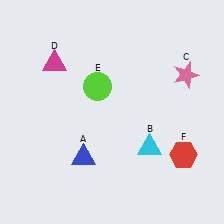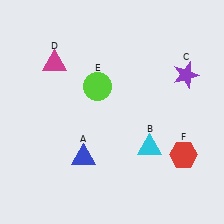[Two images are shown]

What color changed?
The star (C) changed from pink in Image 1 to purple in Image 2.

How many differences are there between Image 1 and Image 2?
There is 1 difference between the two images.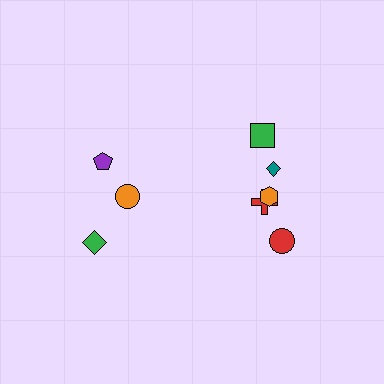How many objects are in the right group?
There are 5 objects.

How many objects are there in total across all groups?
There are 8 objects.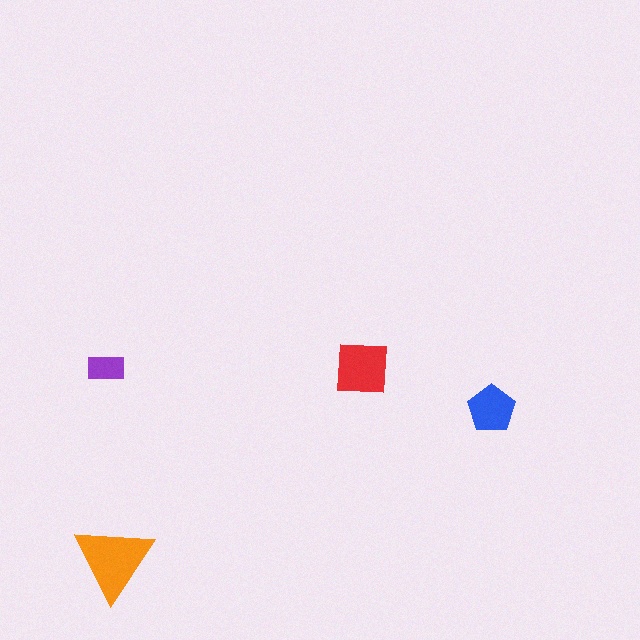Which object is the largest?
The orange triangle.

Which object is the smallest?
The purple rectangle.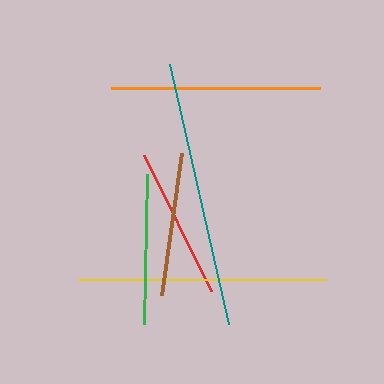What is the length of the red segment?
The red segment is approximately 151 pixels long.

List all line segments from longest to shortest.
From longest to shortest: teal, yellow, orange, red, green, brown.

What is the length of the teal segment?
The teal segment is approximately 267 pixels long.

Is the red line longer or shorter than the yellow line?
The yellow line is longer than the red line.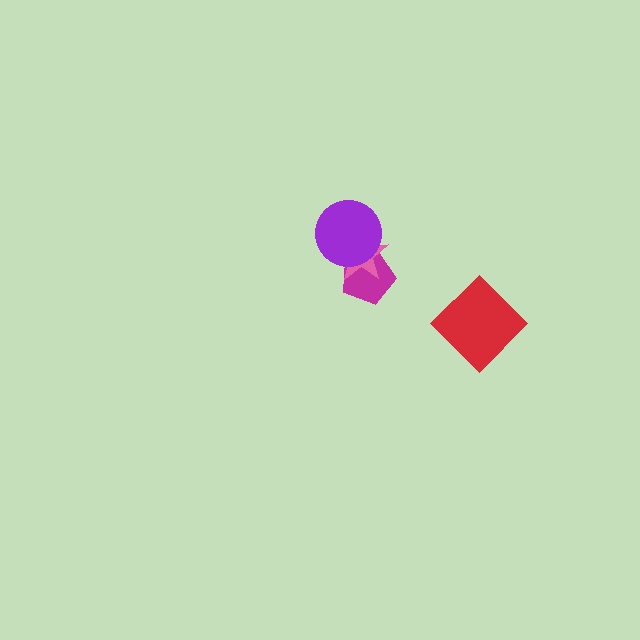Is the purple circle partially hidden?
No, no other shape covers it.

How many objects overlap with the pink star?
2 objects overlap with the pink star.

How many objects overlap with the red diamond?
0 objects overlap with the red diamond.